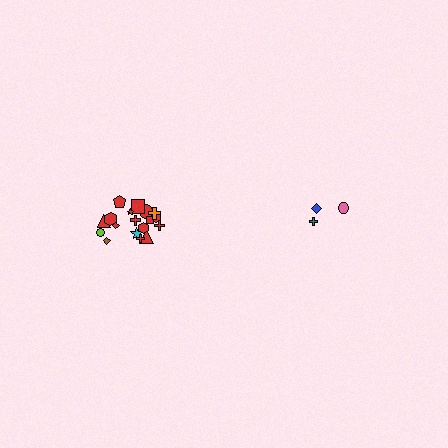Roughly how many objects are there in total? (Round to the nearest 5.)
Roughly 20 objects in total.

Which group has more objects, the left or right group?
The left group.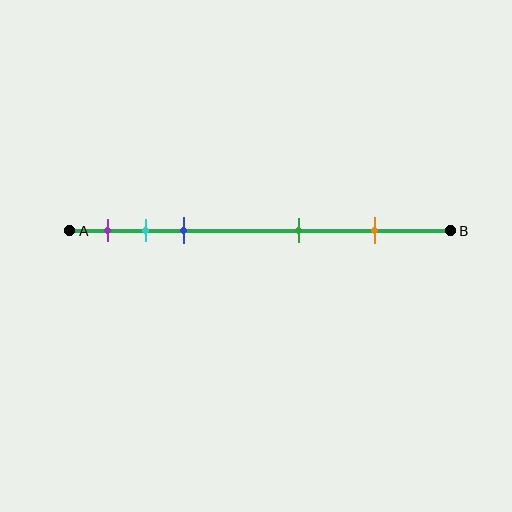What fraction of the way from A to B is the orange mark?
The orange mark is approximately 80% (0.8) of the way from A to B.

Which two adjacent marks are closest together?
The cyan and blue marks are the closest adjacent pair.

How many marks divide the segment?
There are 5 marks dividing the segment.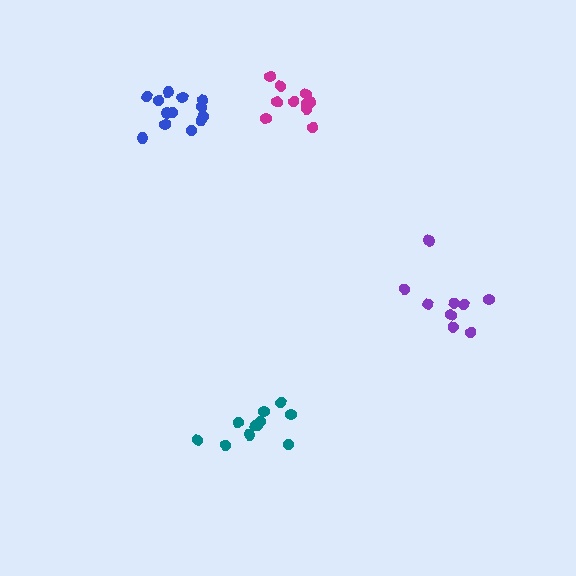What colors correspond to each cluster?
The clusters are colored: teal, purple, magenta, blue.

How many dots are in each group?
Group 1: 11 dots, Group 2: 9 dots, Group 3: 10 dots, Group 4: 13 dots (43 total).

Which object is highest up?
The magenta cluster is topmost.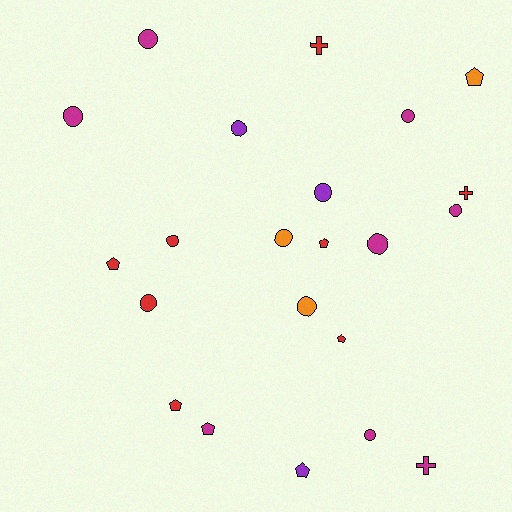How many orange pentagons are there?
There is 1 orange pentagon.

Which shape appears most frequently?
Circle, with 12 objects.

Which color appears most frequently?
Red, with 8 objects.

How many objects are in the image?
There are 22 objects.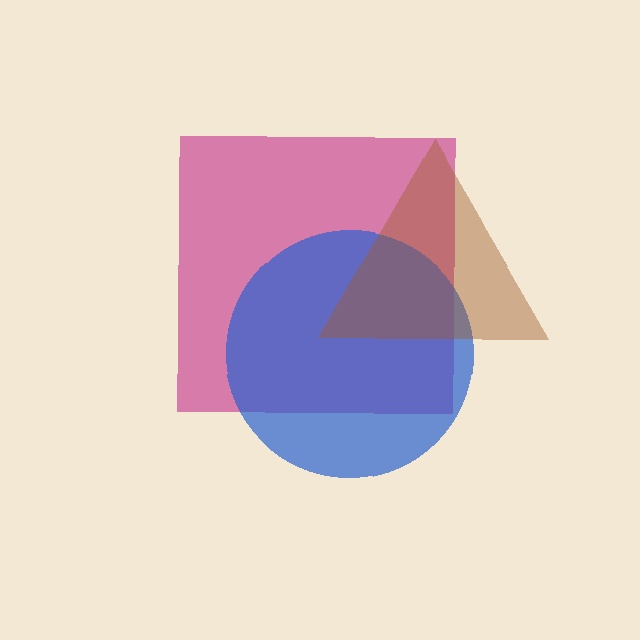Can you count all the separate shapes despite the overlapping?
Yes, there are 3 separate shapes.